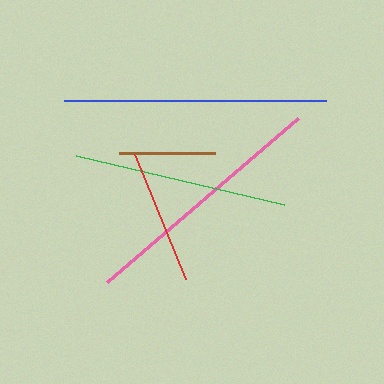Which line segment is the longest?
The blue line is the longest at approximately 262 pixels.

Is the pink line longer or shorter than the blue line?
The blue line is longer than the pink line.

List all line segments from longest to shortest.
From longest to shortest: blue, pink, green, red, brown.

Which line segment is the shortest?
The brown line is the shortest at approximately 96 pixels.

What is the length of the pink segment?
The pink segment is approximately 252 pixels long.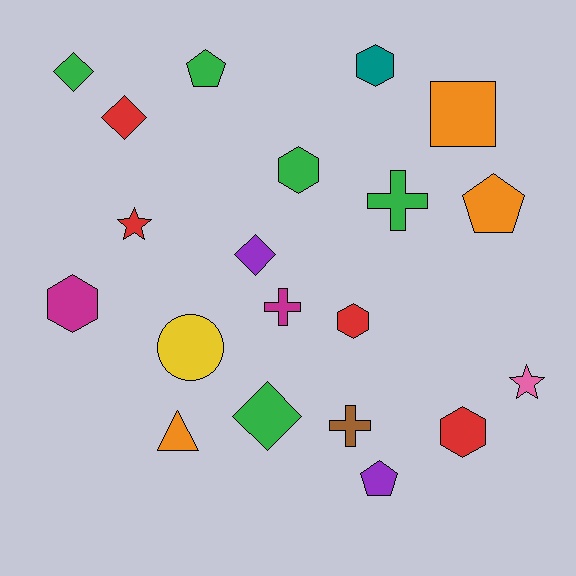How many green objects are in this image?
There are 5 green objects.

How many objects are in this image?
There are 20 objects.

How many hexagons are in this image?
There are 5 hexagons.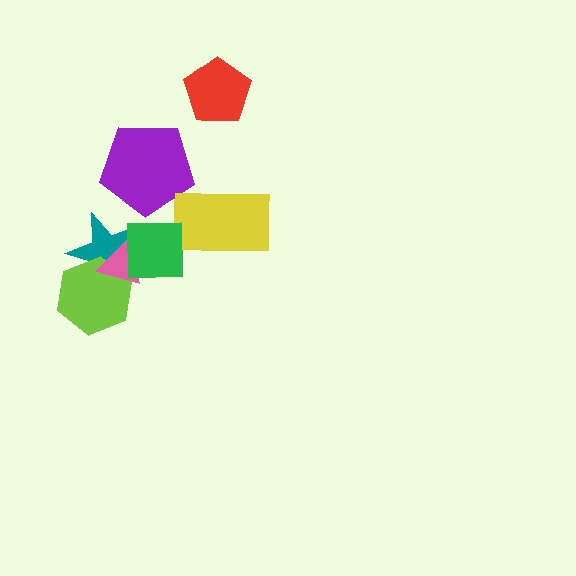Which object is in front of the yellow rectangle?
The green square is in front of the yellow rectangle.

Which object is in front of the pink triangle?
The green square is in front of the pink triangle.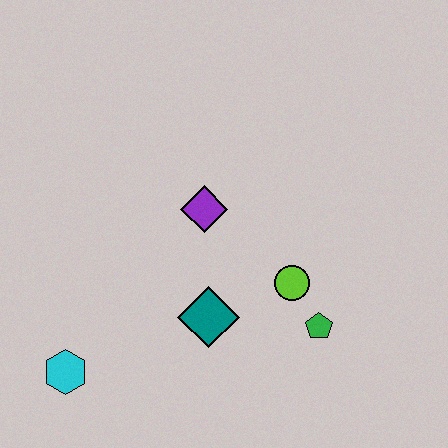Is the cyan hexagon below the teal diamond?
Yes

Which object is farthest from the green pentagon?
The cyan hexagon is farthest from the green pentagon.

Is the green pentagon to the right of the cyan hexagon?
Yes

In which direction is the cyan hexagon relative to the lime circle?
The cyan hexagon is to the left of the lime circle.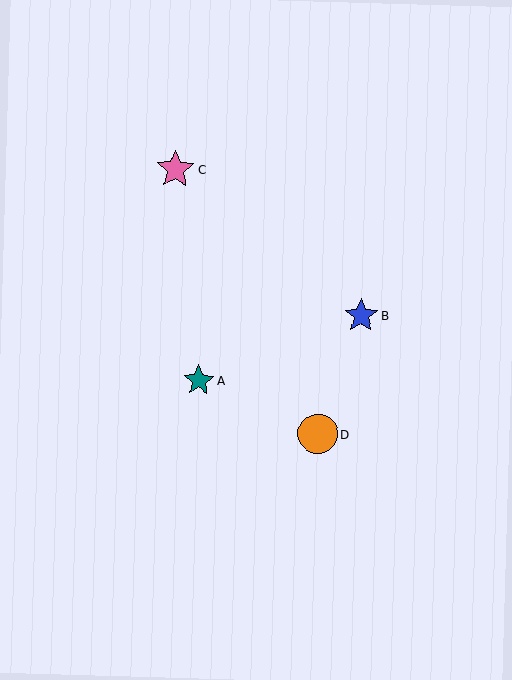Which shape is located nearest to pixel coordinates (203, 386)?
The teal star (labeled A) at (199, 380) is nearest to that location.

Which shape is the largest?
The orange circle (labeled D) is the largest.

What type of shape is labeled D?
Shape D is an orange circle.